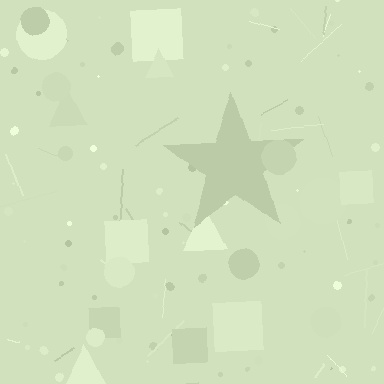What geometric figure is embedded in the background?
A star is embedded in the background.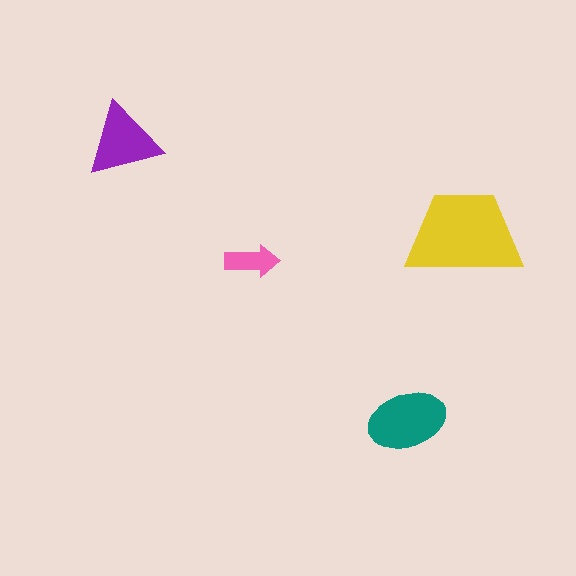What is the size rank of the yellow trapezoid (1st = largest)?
1st.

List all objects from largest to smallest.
The yellow trapezoid, the teal ellipse, the purple triangle, the pink arrow.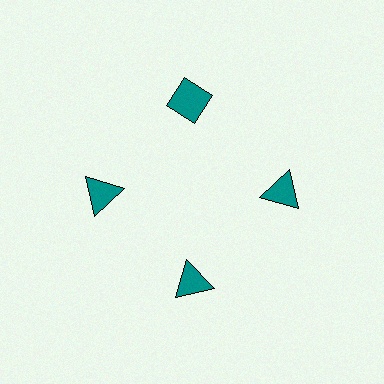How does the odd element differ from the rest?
It has a different shape: diamond instead of triangle.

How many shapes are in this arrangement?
There are 4 shapes arranged in a ring pattern.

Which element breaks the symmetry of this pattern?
The teal diamond at roughly the 12 o'clock position breaks the symmetry. All other shapes are teal triangles.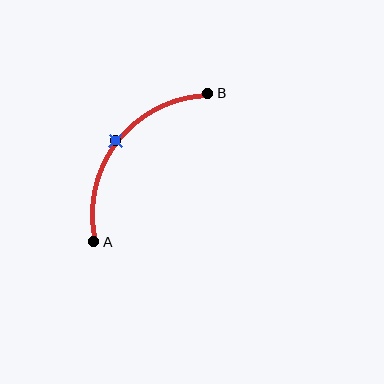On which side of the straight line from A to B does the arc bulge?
The arc bulges above and to the left of the straight line connecting A and B.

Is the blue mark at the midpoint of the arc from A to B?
Yes. The blue mark lies on the arc at equal arc-length from both A and B — it is the arc midpoint.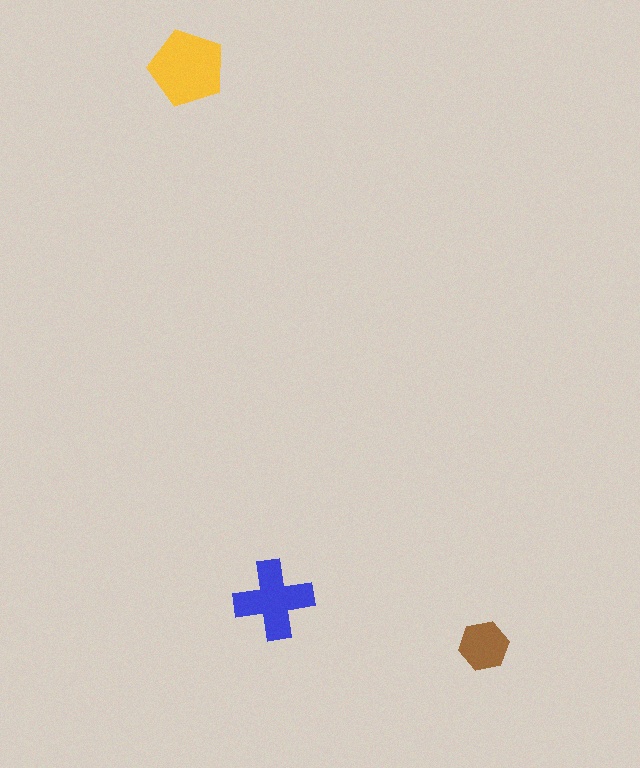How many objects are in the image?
There are 3 objects in the image.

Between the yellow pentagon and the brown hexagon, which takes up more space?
The yellow pentagon.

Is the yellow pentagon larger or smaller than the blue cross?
Larger.